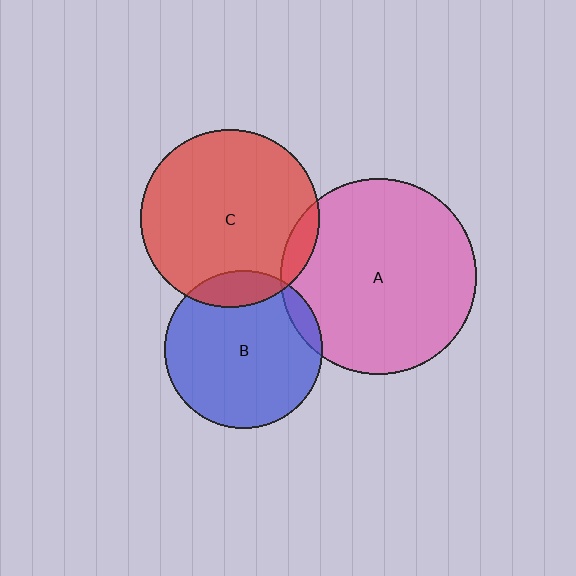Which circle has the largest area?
Circle A (pink).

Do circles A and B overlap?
Yes.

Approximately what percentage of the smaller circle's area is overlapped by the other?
Approximately 5%.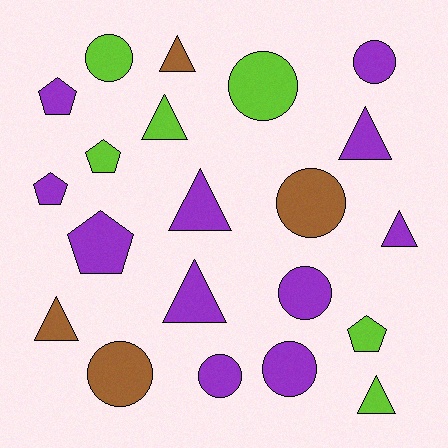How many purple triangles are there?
There are 4 purple triangles.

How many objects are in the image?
There are 21 objects.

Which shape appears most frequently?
Triangle, with 8 objects.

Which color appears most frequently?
Purple, with 11 objects.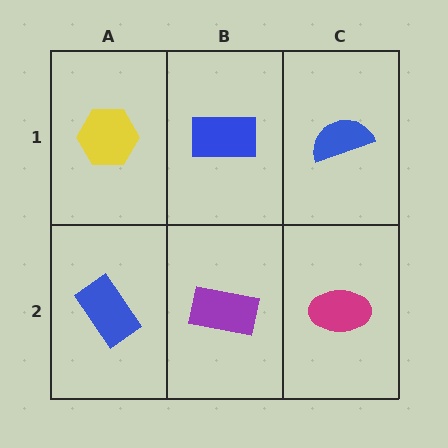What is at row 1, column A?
A yellow hexagon.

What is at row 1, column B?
A blue rectangle.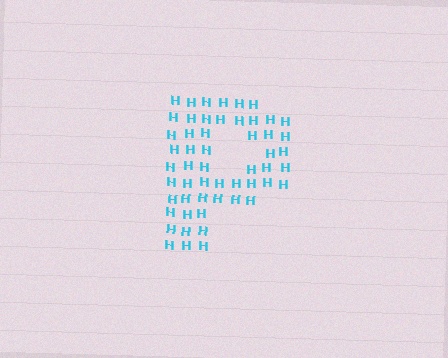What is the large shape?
The large shape is the letter P.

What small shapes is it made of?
It is made of small letter H's.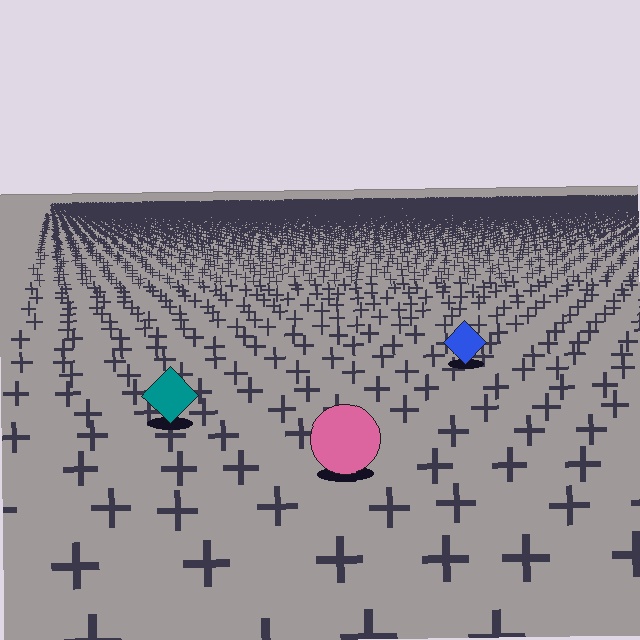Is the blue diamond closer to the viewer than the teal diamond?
No. The teal diamond is closer — you can tell from the texture gradient: the ground texture is coarser near it.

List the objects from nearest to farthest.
From nearest to farthest: the pink circle, the teal diamond, the blue diamond.